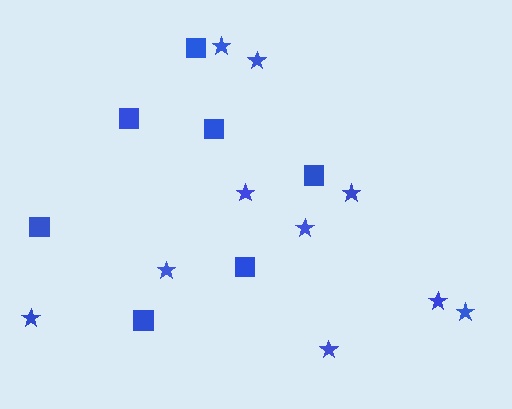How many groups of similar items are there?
There are 2 groups: one group of squares (7) and one group of stars (10).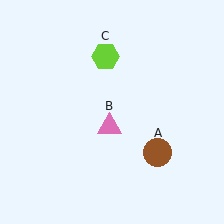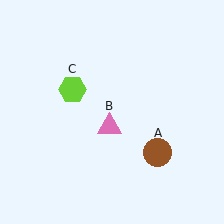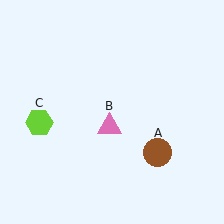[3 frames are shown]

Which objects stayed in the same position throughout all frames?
Brown circle (object A) and pink triangle (object B) remained stationary.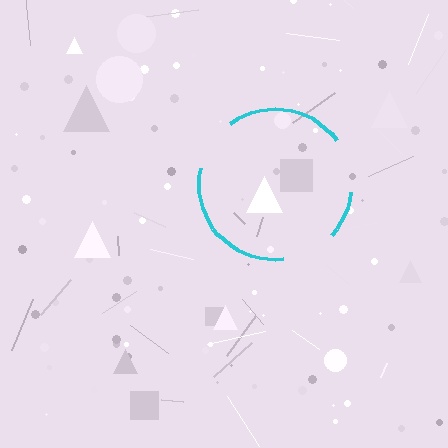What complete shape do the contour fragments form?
The contour fragments form a circle.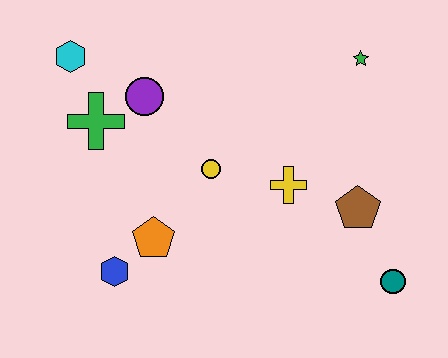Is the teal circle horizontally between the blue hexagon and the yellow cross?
No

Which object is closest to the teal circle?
The brown pentagon is closest to the teal circle.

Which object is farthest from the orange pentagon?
The green star is farthest from the orange pentagon.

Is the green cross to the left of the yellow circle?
Yes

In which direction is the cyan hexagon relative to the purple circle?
The cyan hexagon is to the left of the purple circle.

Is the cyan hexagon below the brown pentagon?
No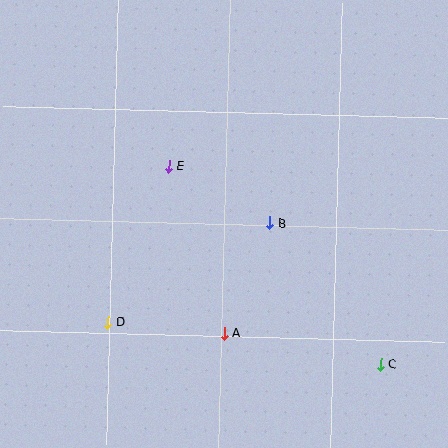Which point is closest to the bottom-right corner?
Point C is closest to the bottom-right corner.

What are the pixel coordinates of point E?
Point E is at (169, 166).